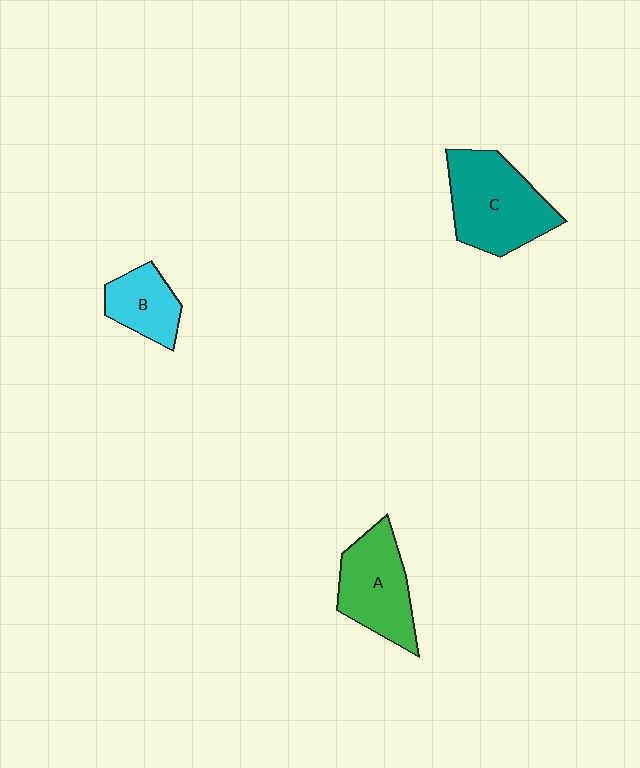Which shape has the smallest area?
Shape B (cyan).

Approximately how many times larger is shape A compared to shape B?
Approximately 1.6 times.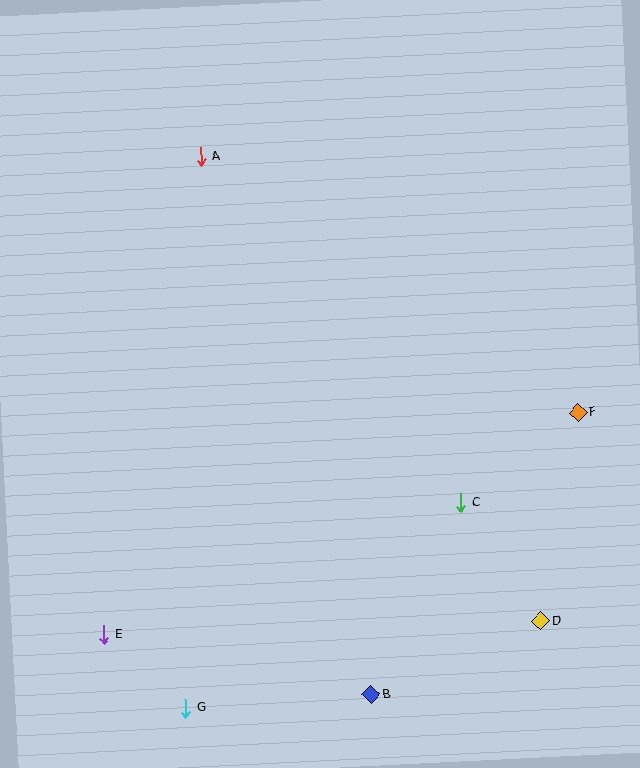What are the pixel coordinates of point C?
Point C is at (461, 503).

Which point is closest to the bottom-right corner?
Point D is closest to the bottom-right corner.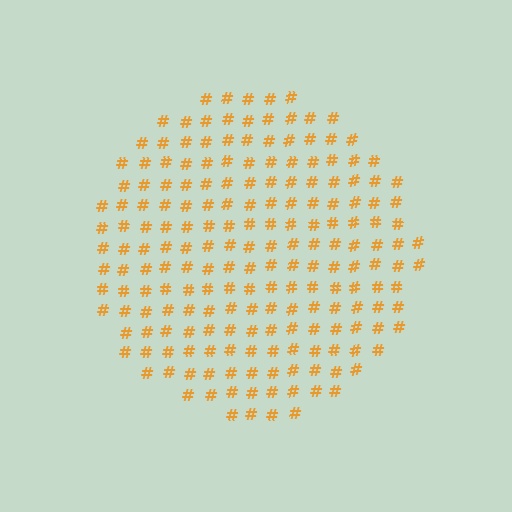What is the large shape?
The large shape is a circle.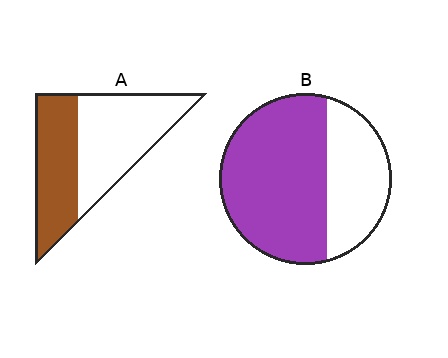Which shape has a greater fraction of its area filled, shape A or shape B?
Shape B.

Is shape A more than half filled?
No.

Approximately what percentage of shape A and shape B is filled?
A is approximately 45% and B is approximately 65%.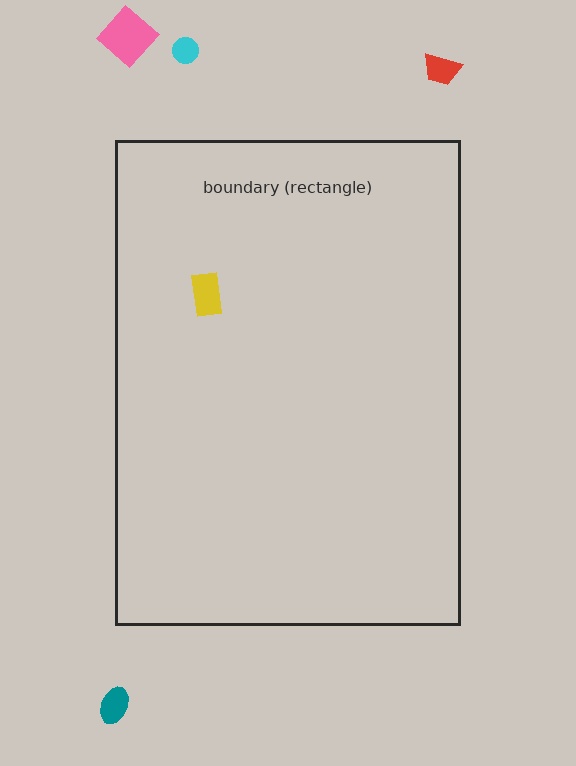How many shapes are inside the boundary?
1 inside, 4 outside.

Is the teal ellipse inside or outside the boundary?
Outside.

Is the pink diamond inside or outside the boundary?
Outside.